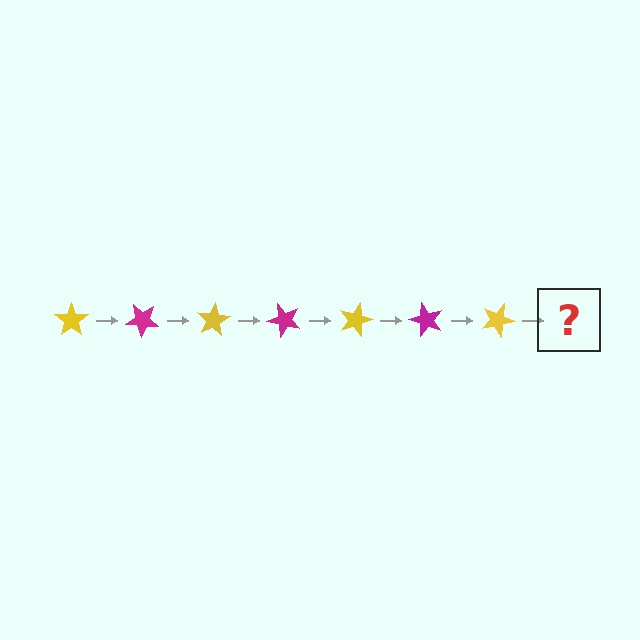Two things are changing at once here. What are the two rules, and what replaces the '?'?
The two rules are that it rotates 40 degrees each step and the color cycles through yellow and magenta. The '?' should be a magenta star, rotated 280 degrees from the start.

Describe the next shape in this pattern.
It should be a magenta star, rotated 280 degrees from the start.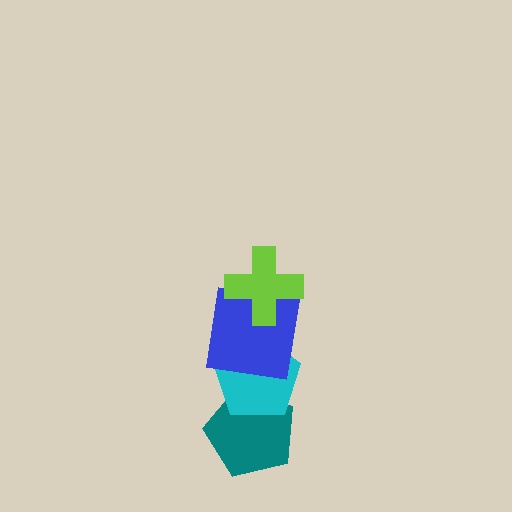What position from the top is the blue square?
The blue square is 2nd from the top.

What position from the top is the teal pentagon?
The teal pentagon is 4th from the top.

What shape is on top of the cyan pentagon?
The blue square is on top of the cyan pentagon.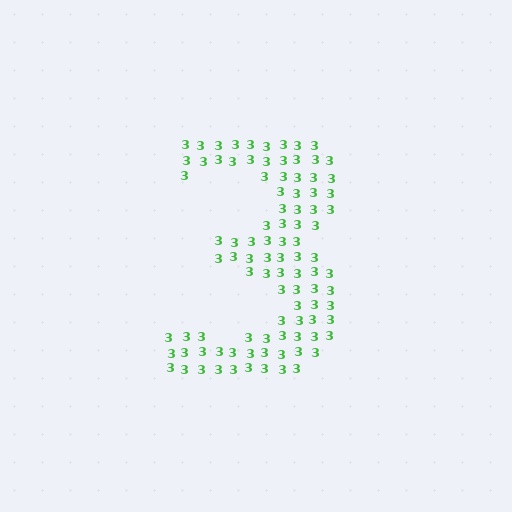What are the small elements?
The small elements are digit 3's.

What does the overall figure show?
The overall figure shows the digit 3.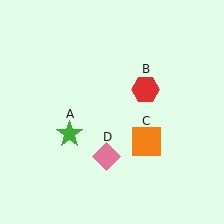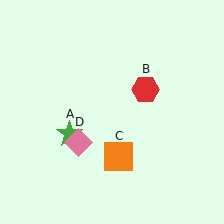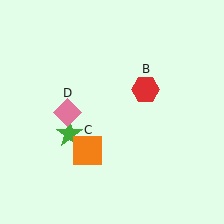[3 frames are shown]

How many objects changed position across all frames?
2 objects changed position: orange square (object C), pink diamond (object D).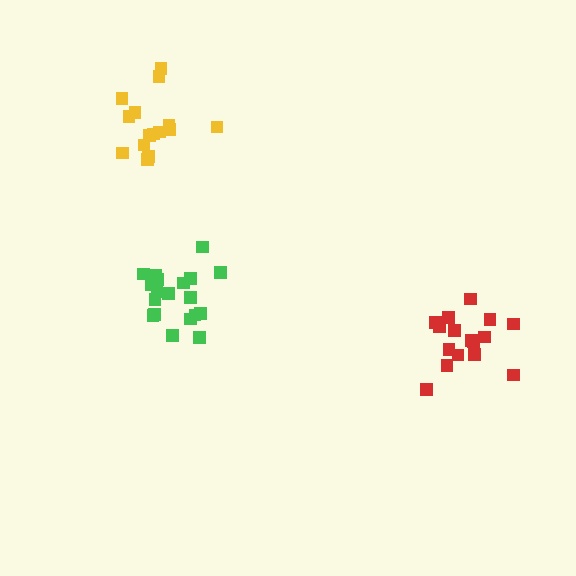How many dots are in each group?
Group 1: 15 dots, Group 2: 19 dots, Group 3: 16 dots (50 total).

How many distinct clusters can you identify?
There are 3 distinct clusters.